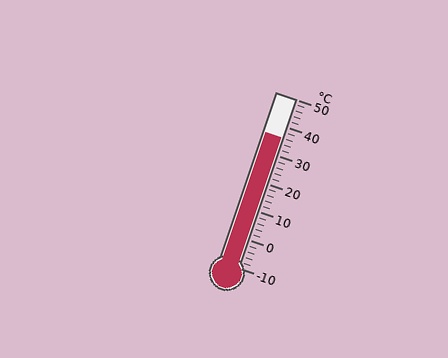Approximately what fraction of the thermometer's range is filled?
The thermometer is filled to approximately 75% of its range.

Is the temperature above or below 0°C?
The temperature is above 0°C.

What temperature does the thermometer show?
The thermometer shows approximately 36°C.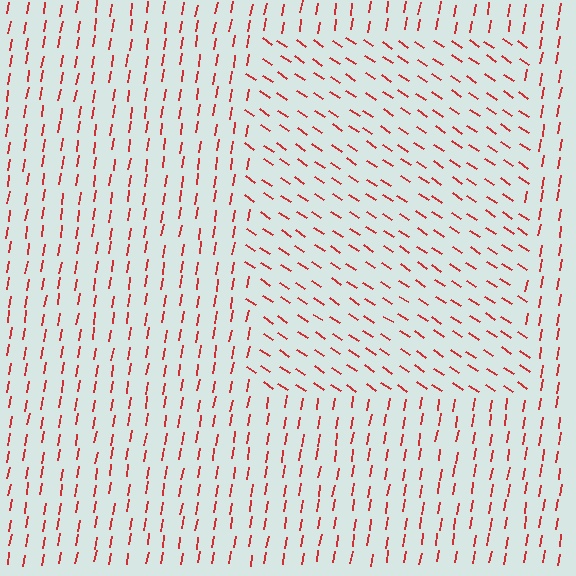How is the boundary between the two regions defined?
The boundary is defined purely by a change in line orientation (approximately 66 degrees difference). All lines are the same color and thickness.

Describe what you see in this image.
The image is filled with small red line segments. A rectangle region in the image has lines oriented differently from the surrounding lines, creating a visible texture boundary.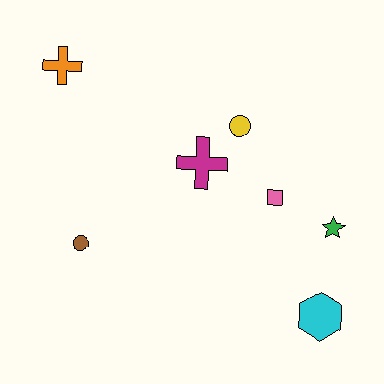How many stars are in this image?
There is 1 star.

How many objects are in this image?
There are 7 objects.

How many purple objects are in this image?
There are no purple objects.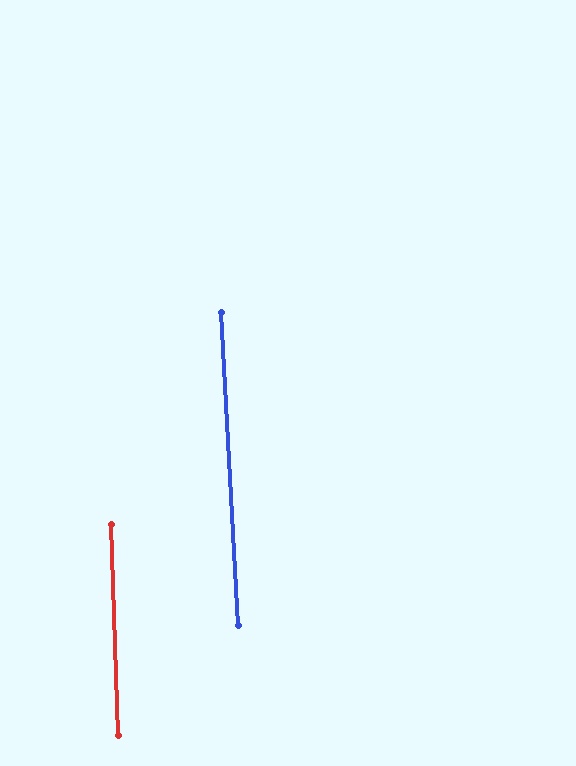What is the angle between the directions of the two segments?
Approximately 1 degree.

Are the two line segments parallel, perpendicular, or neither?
Parallel — their directions differ by only 1.3°.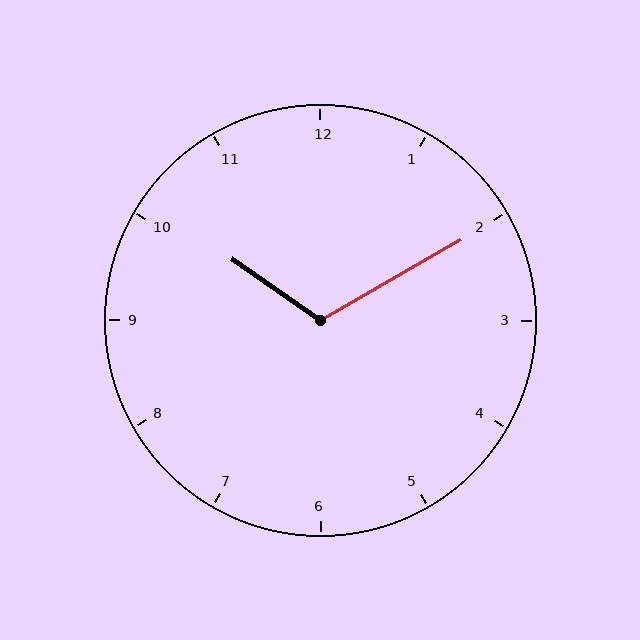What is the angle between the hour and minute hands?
Approximately 115 degrees.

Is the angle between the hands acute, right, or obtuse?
It is obtuse.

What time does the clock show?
10:10.